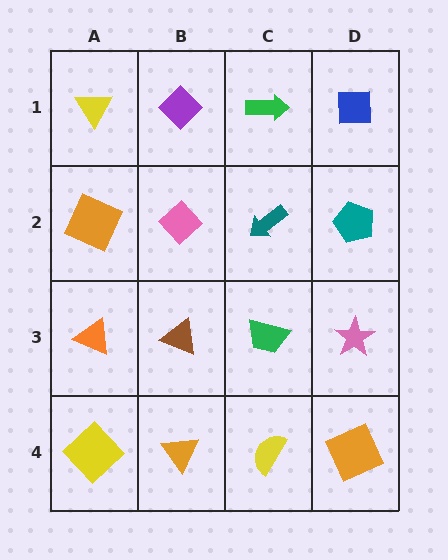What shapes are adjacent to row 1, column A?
An orange square (row 2, column A), a purple diamond (row 1, column B).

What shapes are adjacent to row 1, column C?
A teal arrow (row 2, column C), a purple diamond (row 1, column B), a blue square (row 1, column D).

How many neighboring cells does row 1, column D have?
2.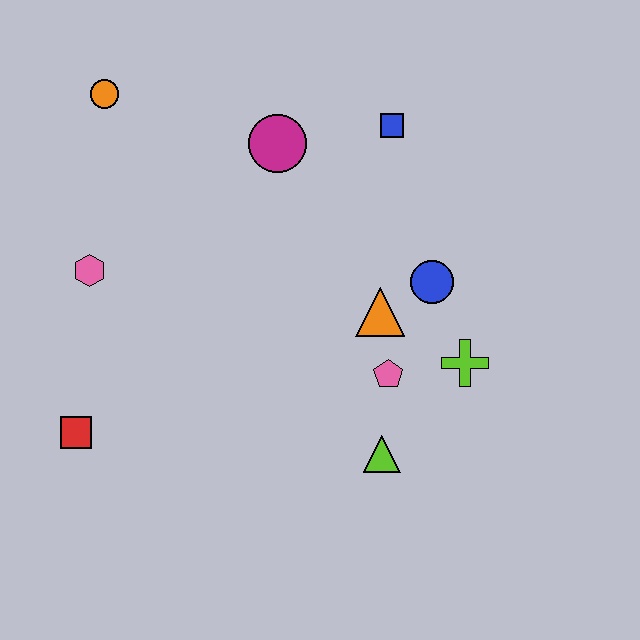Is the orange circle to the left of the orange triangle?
Yes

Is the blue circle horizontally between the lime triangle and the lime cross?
Yes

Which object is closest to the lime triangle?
The pink pentagon is closest to the lime triangle.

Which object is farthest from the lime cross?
The orange circle is farthest from the lime cross.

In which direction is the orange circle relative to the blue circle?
The orange circle is to the left of the blue circle.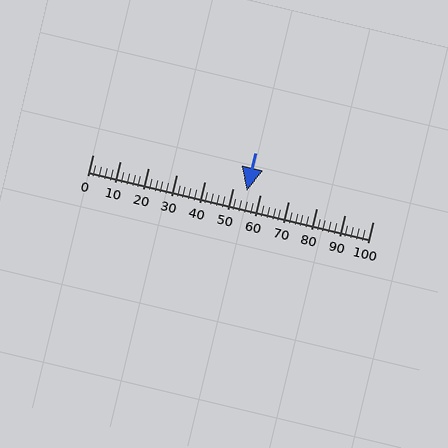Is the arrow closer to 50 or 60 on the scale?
The arrow is closer to 60.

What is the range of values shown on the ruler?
The ruler shows values from 0 to 100.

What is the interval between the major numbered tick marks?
The major tick marks are spaced 10 units apart.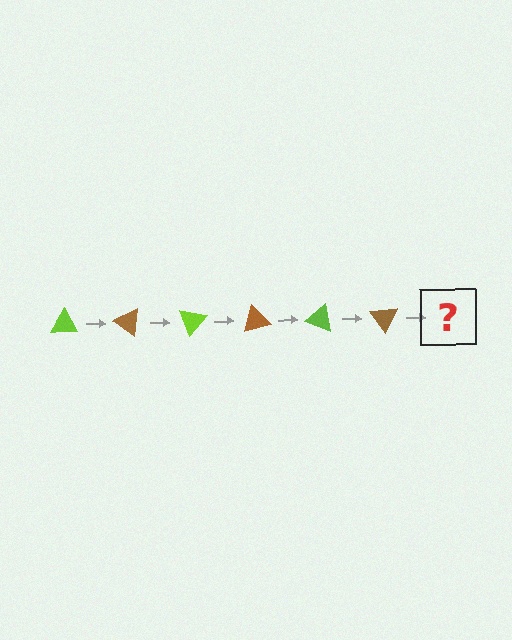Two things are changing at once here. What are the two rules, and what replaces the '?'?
The two rules are that it rotates 35 degrees each step and the color cycles through lime and brown. The '?' should be a lime triangle, rotated 210 degrees from the start.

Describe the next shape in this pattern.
It should be a lime triangle, rotated 210 degrees from the start.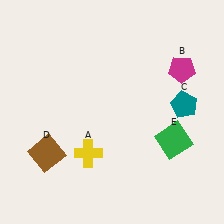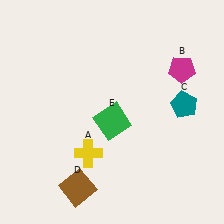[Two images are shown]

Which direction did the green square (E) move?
The green square (E) moved left.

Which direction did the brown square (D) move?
The brown square (D) moved down.